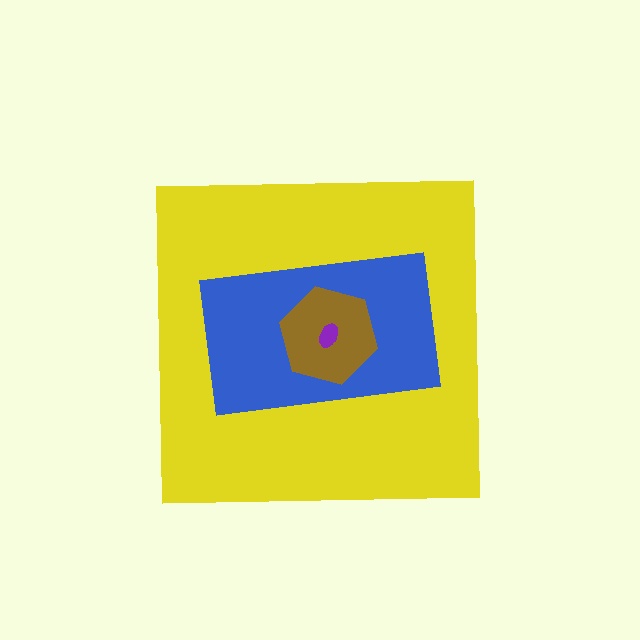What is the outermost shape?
The yellow square.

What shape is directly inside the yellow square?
The blue rectangle.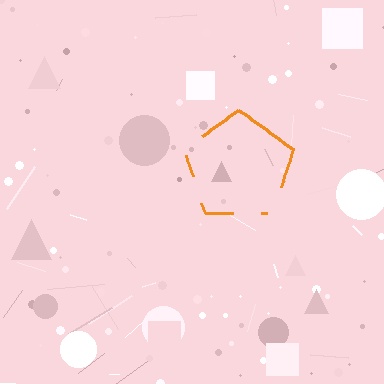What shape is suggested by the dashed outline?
The dashed outline suggests a pentagon.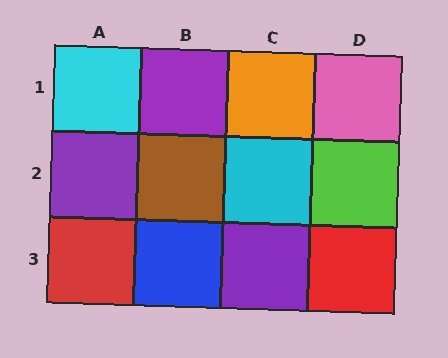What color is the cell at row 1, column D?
Pink.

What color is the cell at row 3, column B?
Blue.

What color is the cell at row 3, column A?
Red.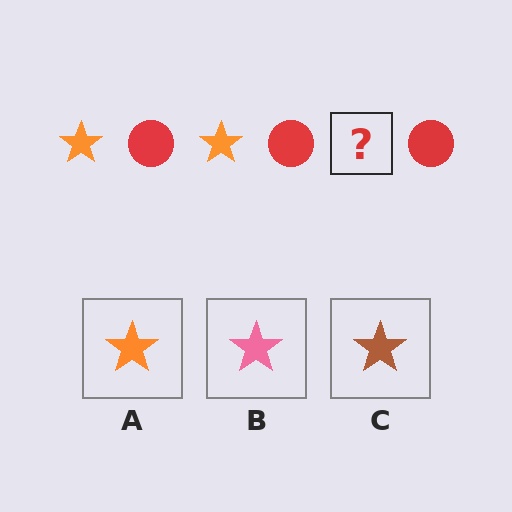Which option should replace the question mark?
Option A.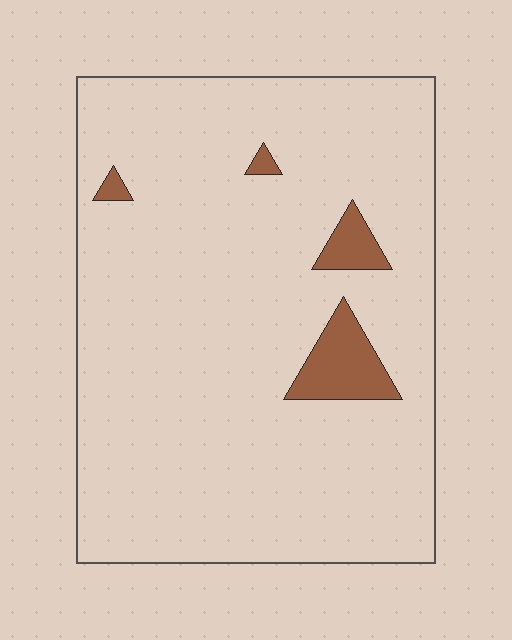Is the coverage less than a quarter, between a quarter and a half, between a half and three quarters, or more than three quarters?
Less than a quarter.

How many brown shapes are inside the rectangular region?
4.